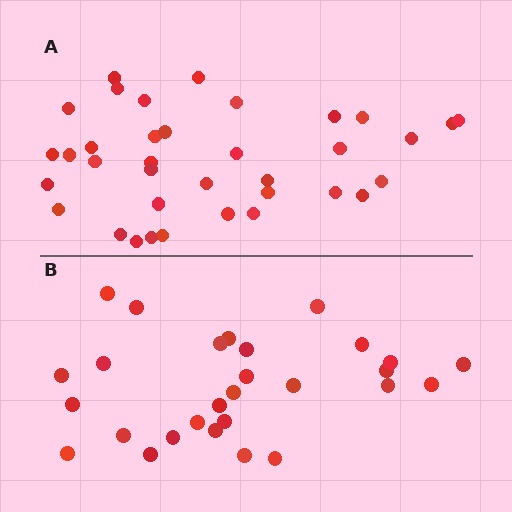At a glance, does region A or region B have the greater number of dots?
Region A (the top region) has more dots.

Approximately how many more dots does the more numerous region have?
Region A has roughly 8 or so more dots than region B.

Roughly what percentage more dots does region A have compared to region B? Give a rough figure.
About 30% more.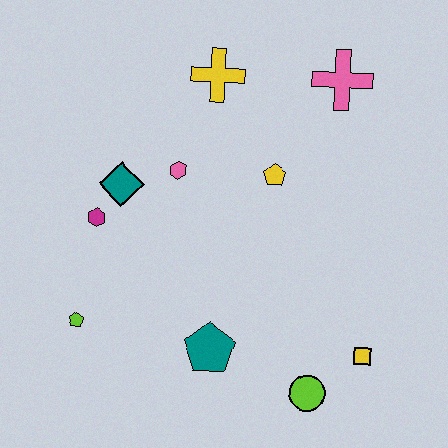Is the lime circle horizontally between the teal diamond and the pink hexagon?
No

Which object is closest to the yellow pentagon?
The pink hexagon is closest to the yellow pentagon.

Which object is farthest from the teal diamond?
The yellow square is farthest from the teal diamond.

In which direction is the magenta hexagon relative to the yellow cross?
The magenta hexagon is below the yellow cross.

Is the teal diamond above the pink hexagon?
No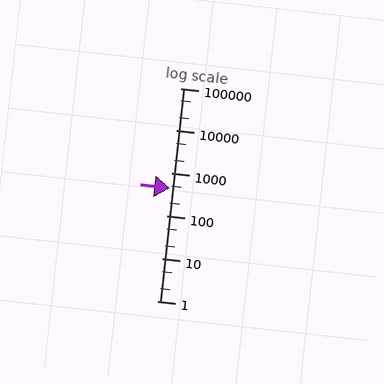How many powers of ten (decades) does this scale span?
The scale spans 5 decades, from 1 to 100000.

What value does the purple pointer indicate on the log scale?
The pointer indicates approximately 440.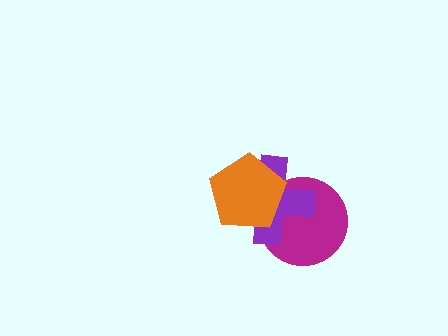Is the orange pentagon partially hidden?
No, no other shape covers it.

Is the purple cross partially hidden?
Yes, it is partially covered by another shape.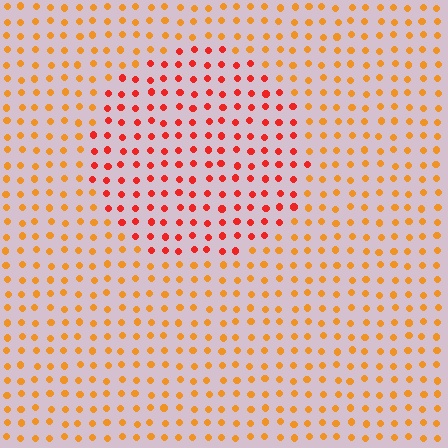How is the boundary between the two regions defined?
The boundary is defined purely by a slight shift in hue (about 33 degrees). Spacing, size, and orientation are identical on both sides.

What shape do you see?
I see a circle.